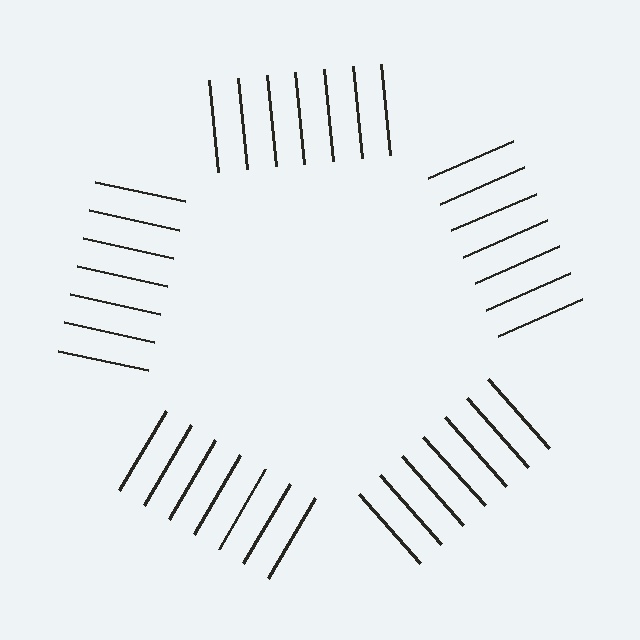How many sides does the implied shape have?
5 sides — the line-ends trace a pentagon.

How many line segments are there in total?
35 — 7 along each of the 5 edges.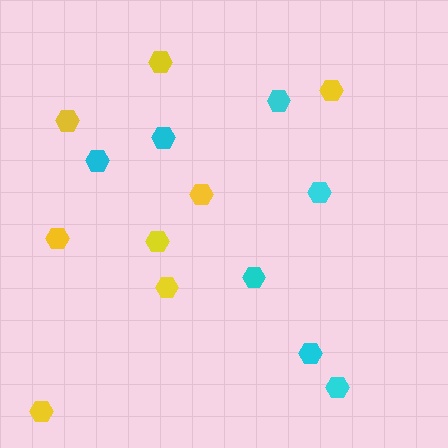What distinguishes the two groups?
There are 2 groups: one group of cyan hexagons (7) and one group of yellow hexagons (8).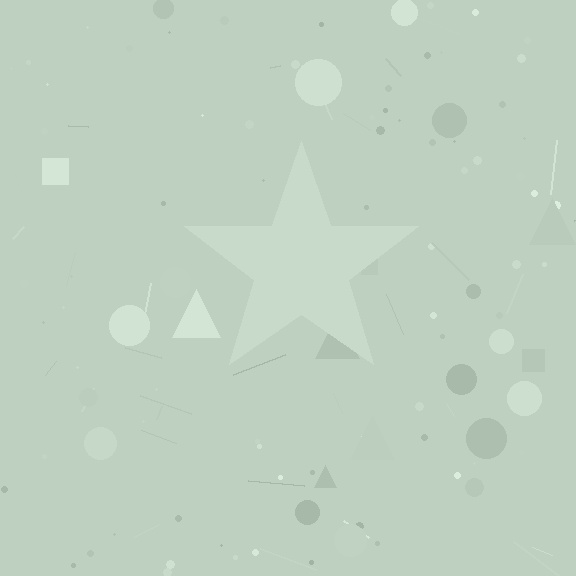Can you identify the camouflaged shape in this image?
The camouflaged shape is a star.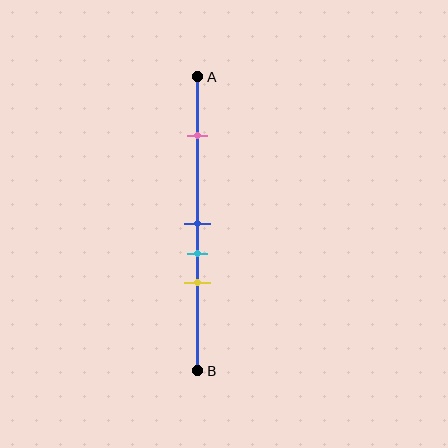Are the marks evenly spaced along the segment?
No, the marks are not evenly spaced.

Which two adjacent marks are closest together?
The blue and cyan marks are the closest adjacent pair.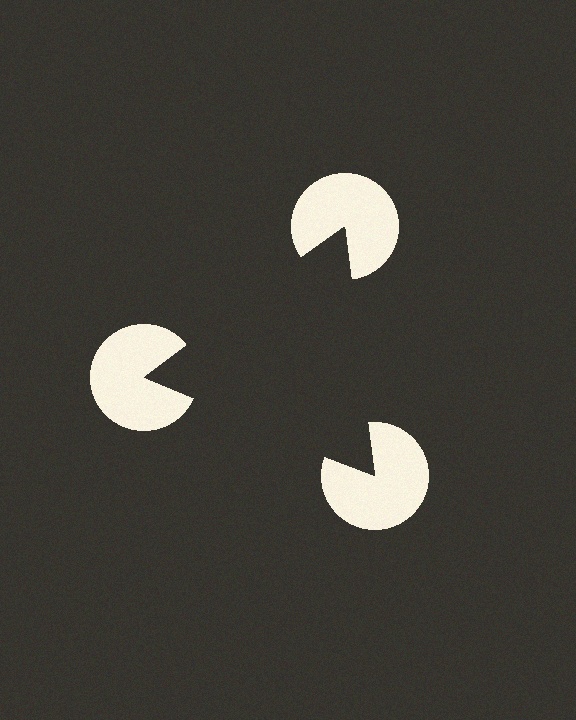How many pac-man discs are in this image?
There are 3 — one at each vertex of the illusory triangle.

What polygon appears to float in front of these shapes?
An illusory triangle — its edges are inferred from the aligned wedge cuts in the pac-man discs, not physically drawn.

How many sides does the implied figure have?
3 sides.